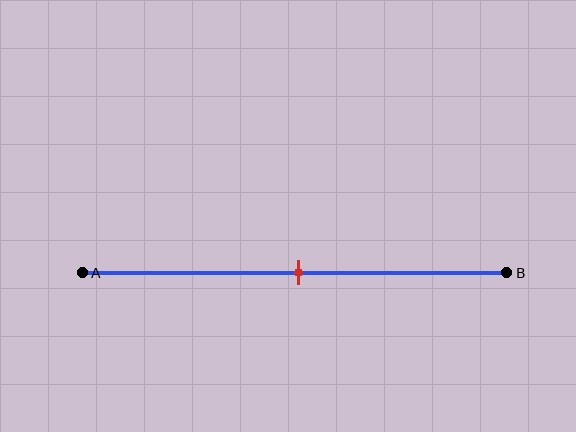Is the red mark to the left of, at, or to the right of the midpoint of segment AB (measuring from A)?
The red mark is approximately at the midpoint of segment AB.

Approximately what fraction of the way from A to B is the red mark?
The red mark is approximately 50% of the way from A to B.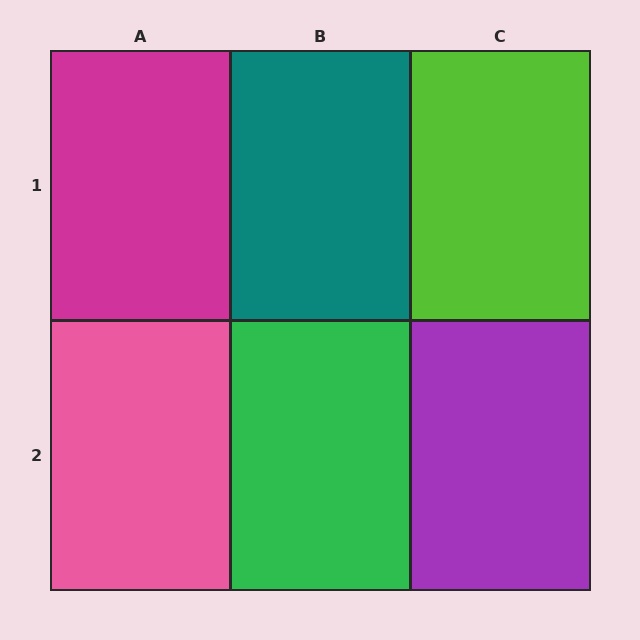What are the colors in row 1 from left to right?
Magenta, teal, lime.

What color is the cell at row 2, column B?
Green.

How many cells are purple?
1 cell is purple.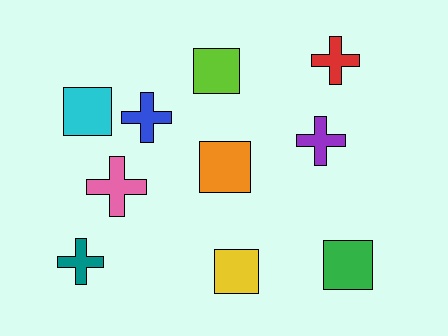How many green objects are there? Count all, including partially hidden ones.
There is 1 green object.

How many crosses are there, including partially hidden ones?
There are 5 crosses.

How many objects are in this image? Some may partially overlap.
There are 10 objects.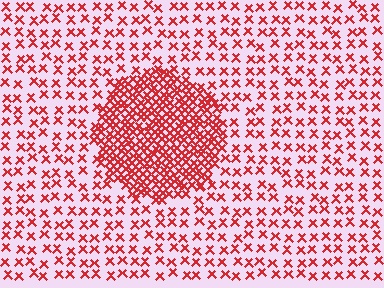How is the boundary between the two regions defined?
The boundary is defined by a change in element density (approximately 2.8x ratio). All elements are the same color, size, and shape.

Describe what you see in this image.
The image contains small red elements arranged at two different densities. A circle-shaped region is visible where the elements are more densely packed than the surrounding area.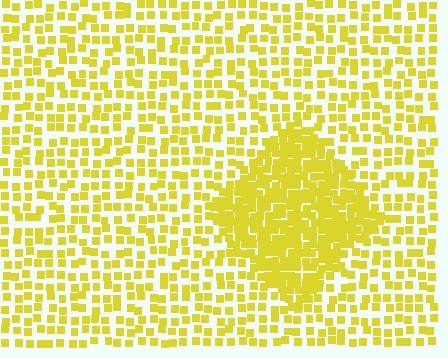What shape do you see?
I see a diamond.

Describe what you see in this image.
The image contains small yellow elements arranged at two different densities. A diamond-shaped region is visible where the elements are more densely packed than the surrounding area.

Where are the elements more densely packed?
The elements are more densely packed inside the diamond boundary.